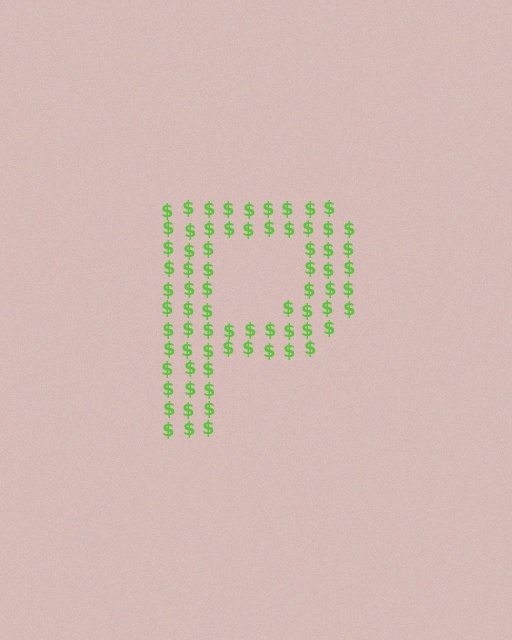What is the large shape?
The large shape is the letter P.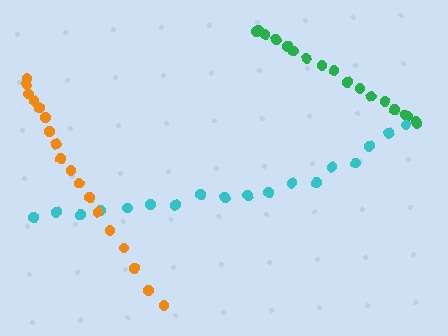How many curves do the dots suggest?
There are 3 distinct paths.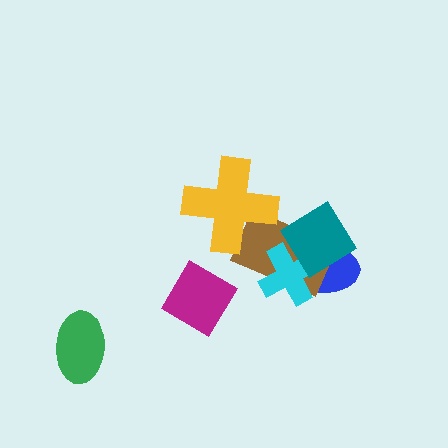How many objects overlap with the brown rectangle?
4 objects overlap with the brown rectangle.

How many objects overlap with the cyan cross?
3 objects overlap with the cyan cross.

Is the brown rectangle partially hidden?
Yes, it is partially covered by another shape.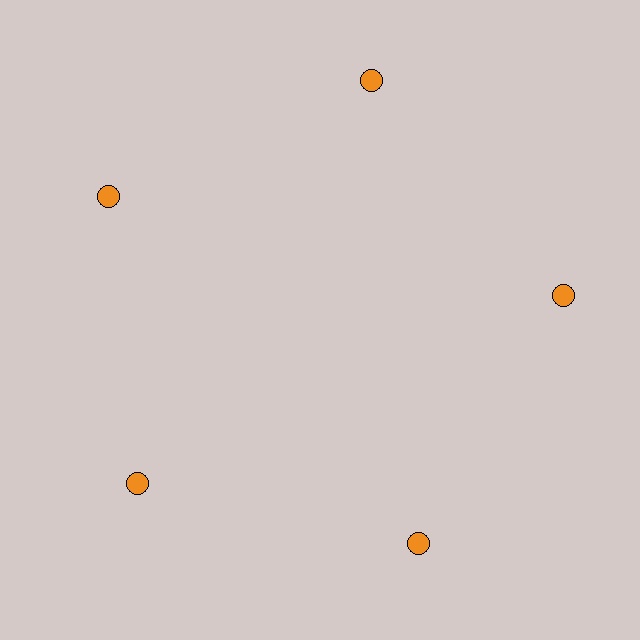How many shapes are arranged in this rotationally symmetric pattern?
There are 5 shapes, arranged in 5 groups of 1.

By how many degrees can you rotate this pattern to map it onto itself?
The pattern maps onto itself every 72 degrees of rotation.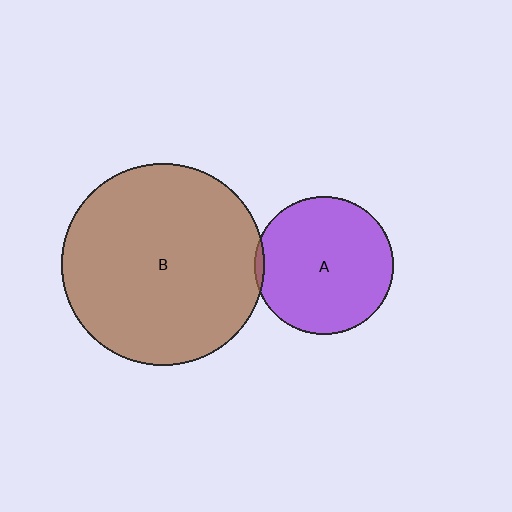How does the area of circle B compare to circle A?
Approximately 2.1 times.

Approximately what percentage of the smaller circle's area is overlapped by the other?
Approximately 5%.